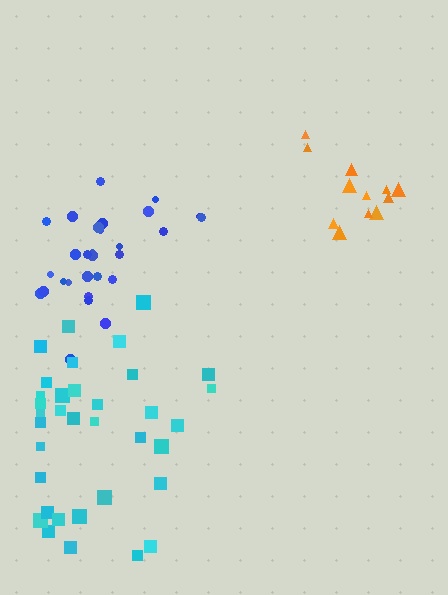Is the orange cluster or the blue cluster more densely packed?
Blue.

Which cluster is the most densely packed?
Blue.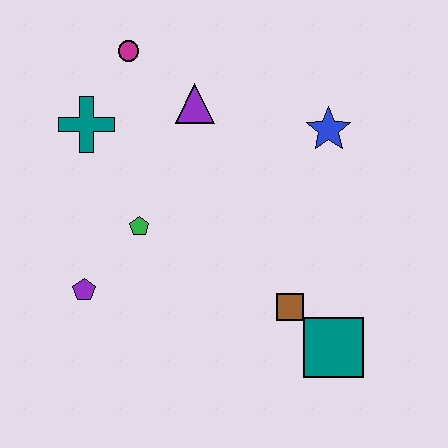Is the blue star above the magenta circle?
No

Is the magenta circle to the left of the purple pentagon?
No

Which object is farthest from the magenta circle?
The teal square is farthest from the magenta circle.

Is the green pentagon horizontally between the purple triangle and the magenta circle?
Yes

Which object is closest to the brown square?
The teal square is closest to the brown square.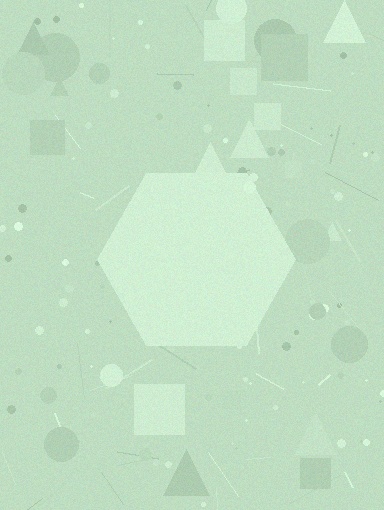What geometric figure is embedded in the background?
A hexagon is embedded in the background.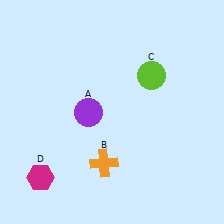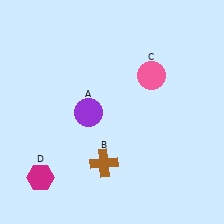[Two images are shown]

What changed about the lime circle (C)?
In Image 1, C is lime. In Image 2, it changed to pink.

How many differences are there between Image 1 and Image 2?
There are 2 differences between the two images.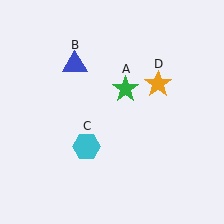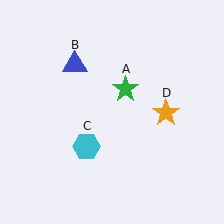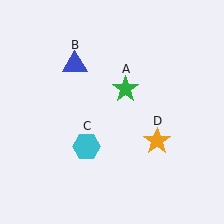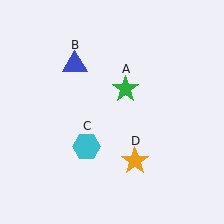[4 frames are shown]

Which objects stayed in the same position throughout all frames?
Green star (object A) and blue triangle (object B) and cyan hexagon (object C) remained stationary.